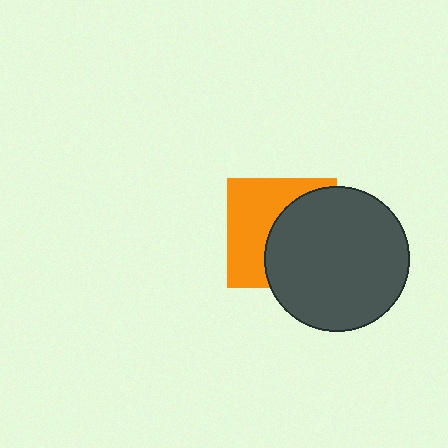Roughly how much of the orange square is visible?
About half of it is visible (roughly 48%).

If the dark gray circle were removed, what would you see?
You would see the complete orange square.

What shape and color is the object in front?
The object in front is a dark gray circle.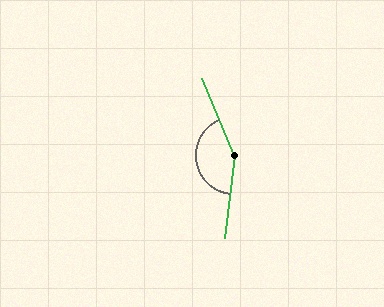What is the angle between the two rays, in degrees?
Approximately 151 degrees.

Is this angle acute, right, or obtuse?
It is obtuse.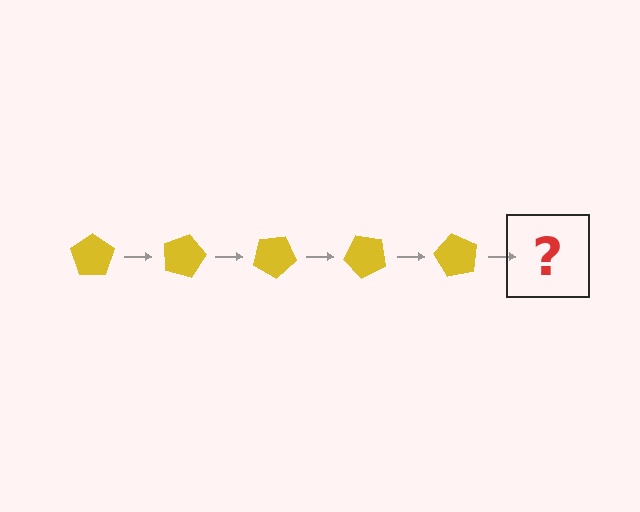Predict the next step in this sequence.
The next step is a yellow pentagon rotated 75 degrees.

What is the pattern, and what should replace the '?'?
The pattern is that the pentagon rotates 15 degrees each step. The '?' should be a yellow pentagon rotated 75 degrees.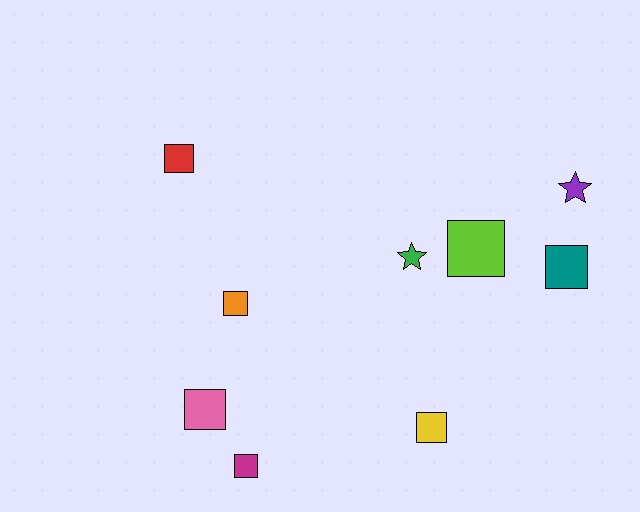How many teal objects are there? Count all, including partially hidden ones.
There is 1 teal object.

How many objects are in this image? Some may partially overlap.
There are 9 objects.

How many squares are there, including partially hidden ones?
There are 7 squares.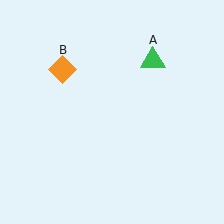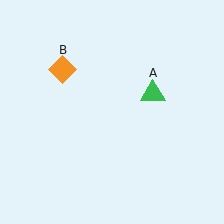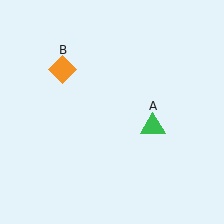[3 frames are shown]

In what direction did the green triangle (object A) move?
The green triangle (object A) moved down.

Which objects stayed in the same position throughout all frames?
Orange diamond (object B) remained stationary.